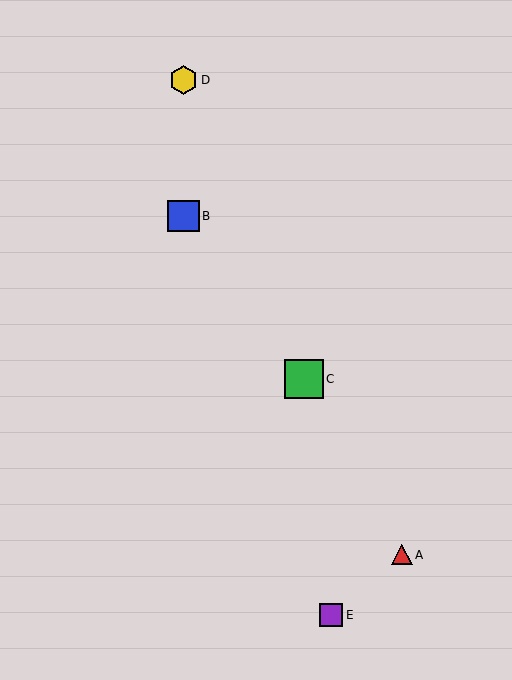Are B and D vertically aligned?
Yes, both are at x≈184.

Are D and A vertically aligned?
No, D is at x≈184 and A is at x≈402.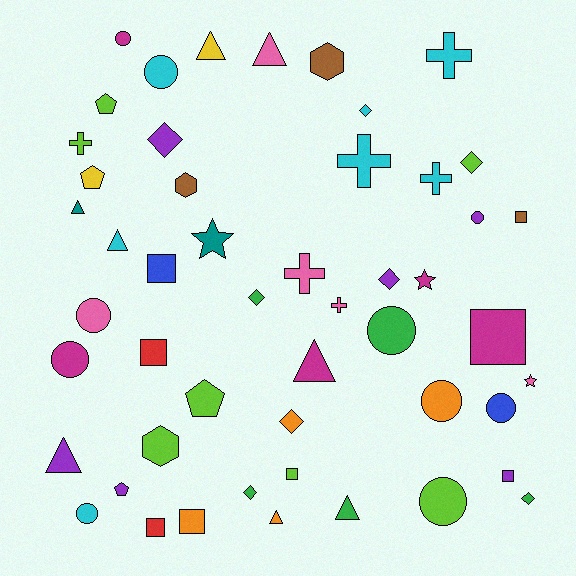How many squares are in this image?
There are 8 squares.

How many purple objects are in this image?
There are 6 purple objects.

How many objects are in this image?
There are 50 objects.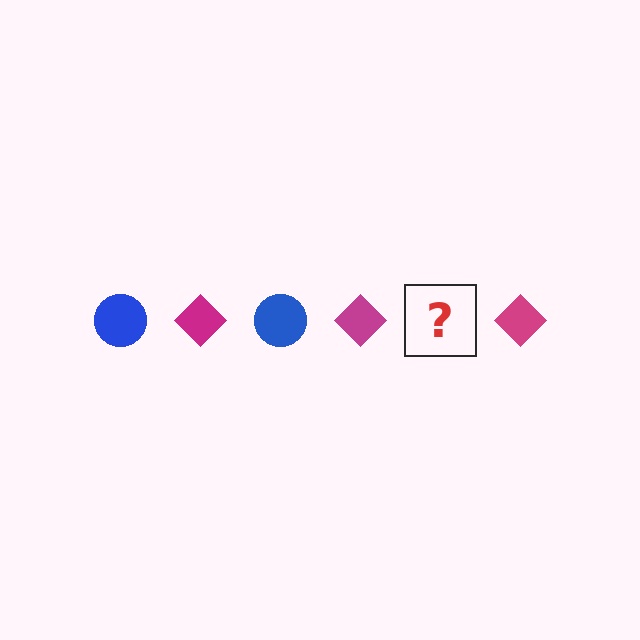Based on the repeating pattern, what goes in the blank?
The blank should be a blue circle.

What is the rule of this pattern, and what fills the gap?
The rule is that the pattern alternates between blue circle and magenta diamond. The gap should be filled with a blue circle.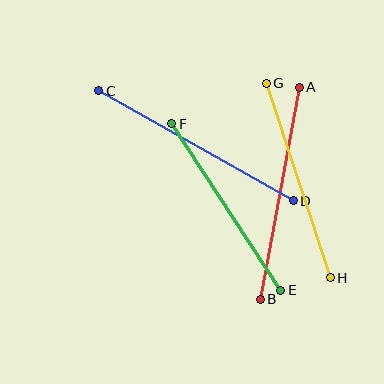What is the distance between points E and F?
The distance is approximately 199 pixels.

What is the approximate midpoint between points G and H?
The midpoint is at approximately (298, 181) pixels.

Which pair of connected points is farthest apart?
Points C and D are farthest apart.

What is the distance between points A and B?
The distance is approximately 216 pixels.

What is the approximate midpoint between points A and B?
The midpoint is at approximately (280, 193) pixels.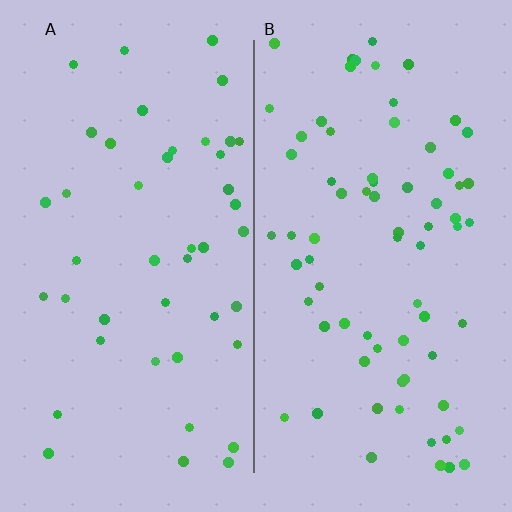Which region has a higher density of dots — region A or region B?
B (the right).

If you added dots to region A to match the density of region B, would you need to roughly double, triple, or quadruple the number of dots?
Approximately double.